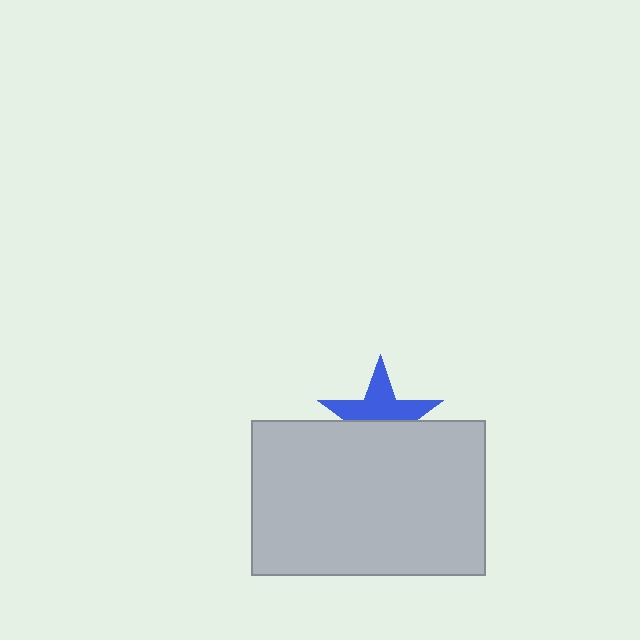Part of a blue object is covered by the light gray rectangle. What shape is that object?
It is a star.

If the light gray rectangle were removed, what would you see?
You would see the complete blue star.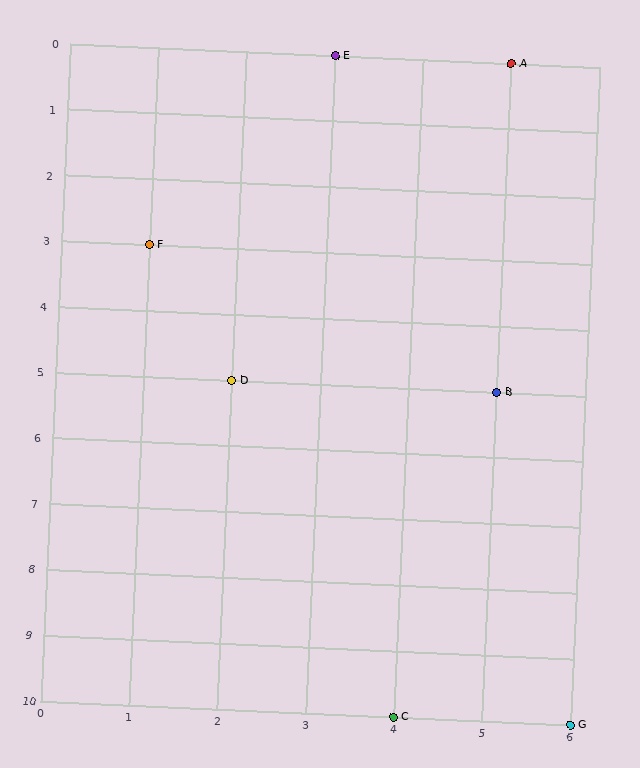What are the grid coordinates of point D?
Point D is at grid coordinates (2, 5).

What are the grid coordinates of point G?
Point G is at grid coordinates (6, 10).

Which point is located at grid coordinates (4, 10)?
Point C is at (4, 10).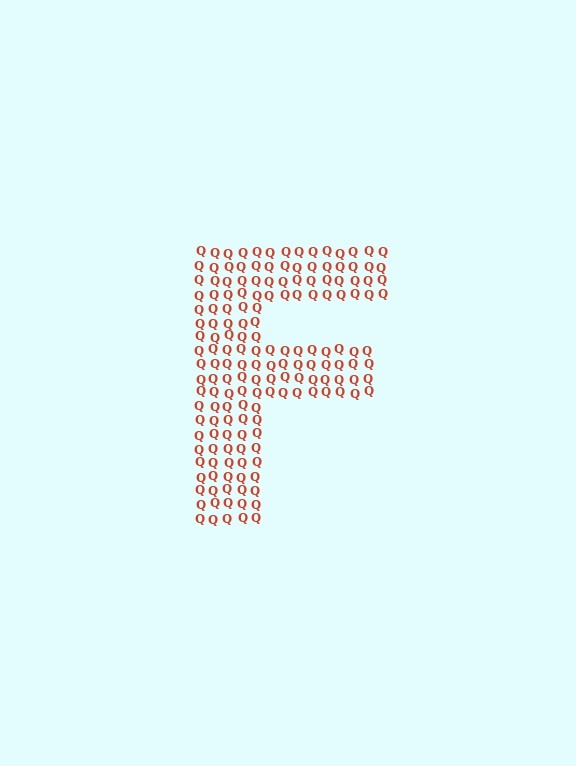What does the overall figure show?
The overall figure shows the letter F.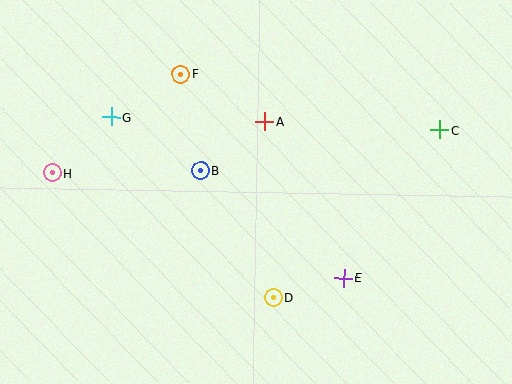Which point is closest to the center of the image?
Point B at (201, 171) is closest to the center.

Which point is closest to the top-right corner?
Point C is closest to the top-right corner.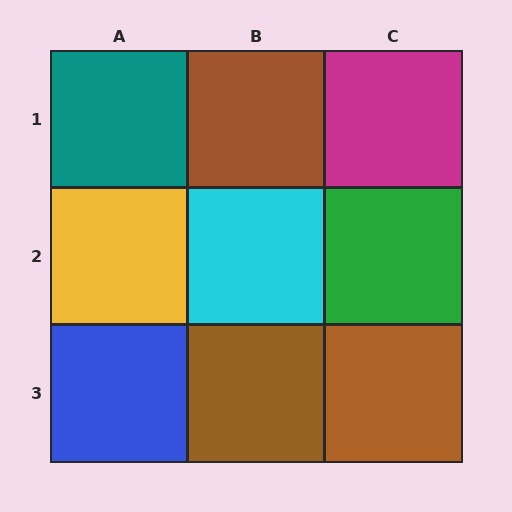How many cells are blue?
1 cell is blue.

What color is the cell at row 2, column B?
Cyan.